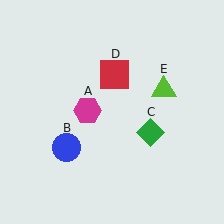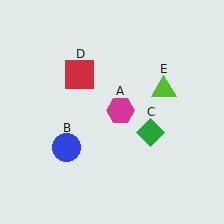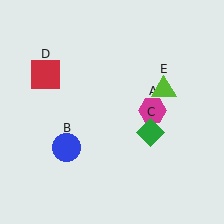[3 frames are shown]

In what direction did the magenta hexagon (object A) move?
The magenta hexagon (object A) moved right.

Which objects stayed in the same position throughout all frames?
Blue circle (object B) and green diamond (object C) and lime triangle (object E) remained stationary.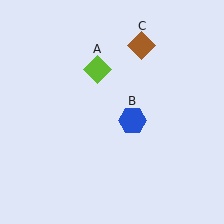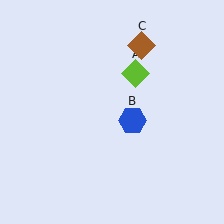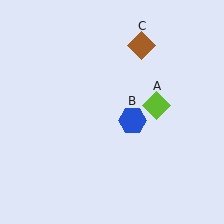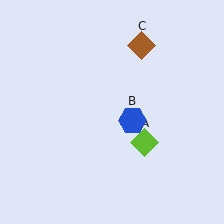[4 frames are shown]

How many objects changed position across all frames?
1 object changed position: lime diamond (object A).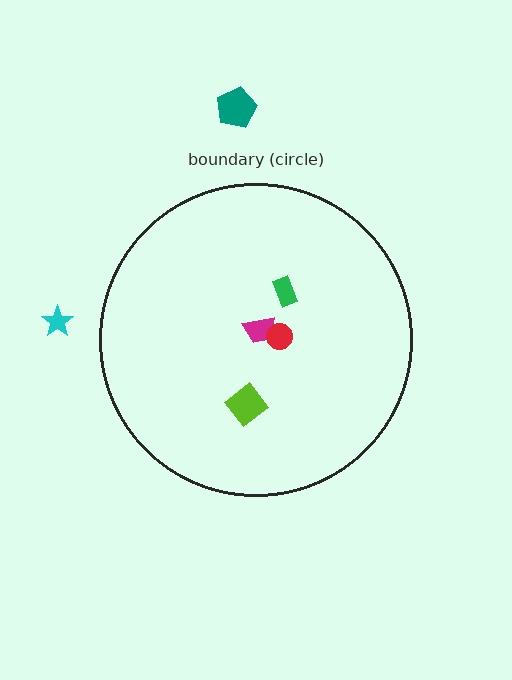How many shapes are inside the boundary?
4 inside, 2 outside.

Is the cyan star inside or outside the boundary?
Outside.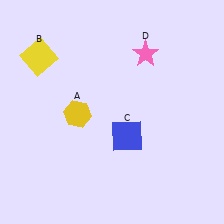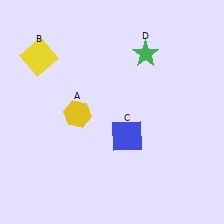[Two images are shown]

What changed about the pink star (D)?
In Image 1, D is pink. In Image 2, it changed to green.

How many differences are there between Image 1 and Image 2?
There is 1 difference between the two images.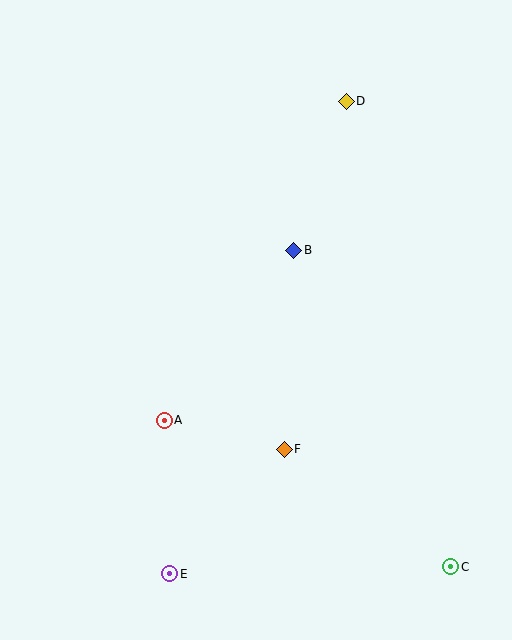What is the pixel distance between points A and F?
The distance between A and F is 123 pixels.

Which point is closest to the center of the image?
Point B at (294, 250) is closest to the center.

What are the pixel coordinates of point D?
Point D is at (346, 101).